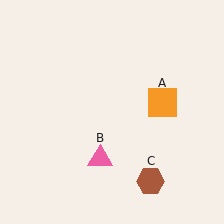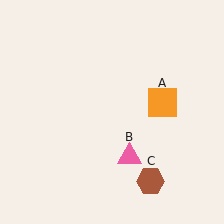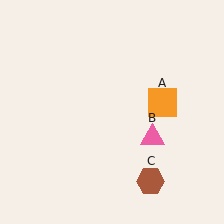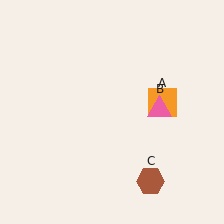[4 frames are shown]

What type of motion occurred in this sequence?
The pink triangle (object B) rotated counterclockwise around the center of the scene.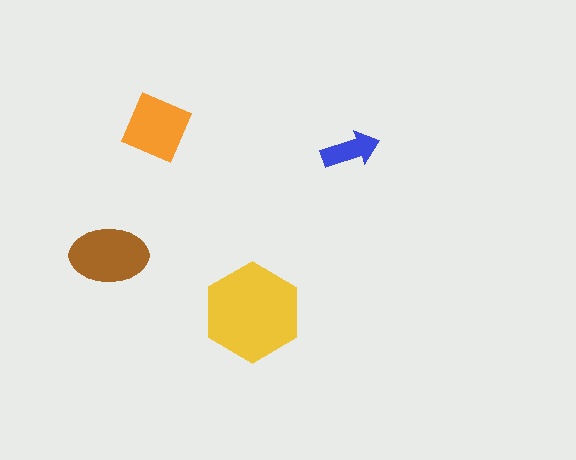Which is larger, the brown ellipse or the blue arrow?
The brown ellipse.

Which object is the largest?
The yellow hexagon.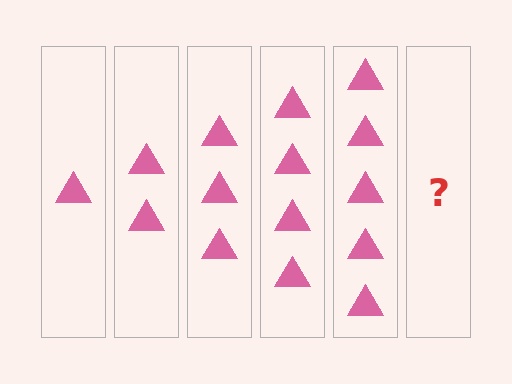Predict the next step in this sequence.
The next step is 6 triangles.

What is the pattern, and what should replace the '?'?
The pattern is that each step adds one more triangle. The '?' should be 6 triangles.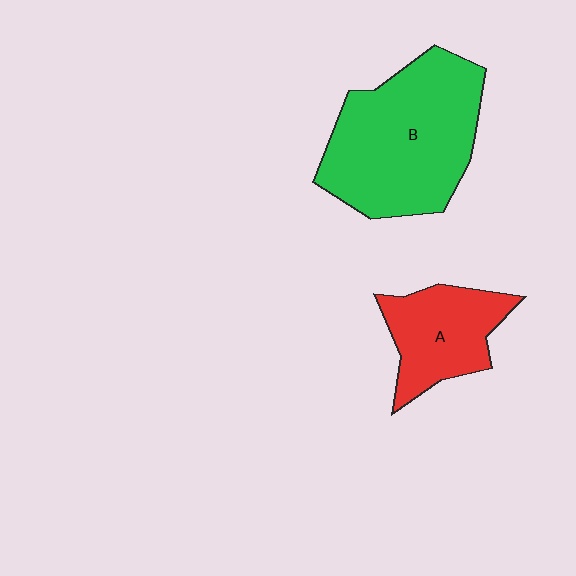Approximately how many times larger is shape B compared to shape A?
Approximately 1.9 times.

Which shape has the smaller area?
Shape A (red).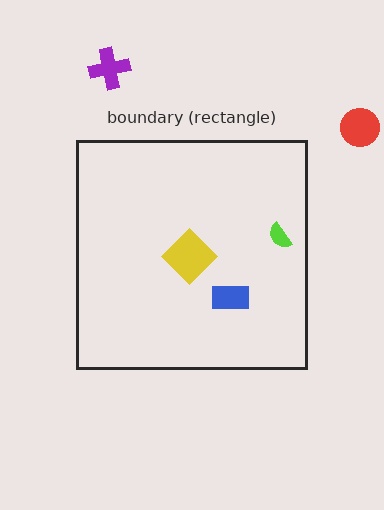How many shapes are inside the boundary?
3 inside, 2 outside.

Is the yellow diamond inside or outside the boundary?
Inside.